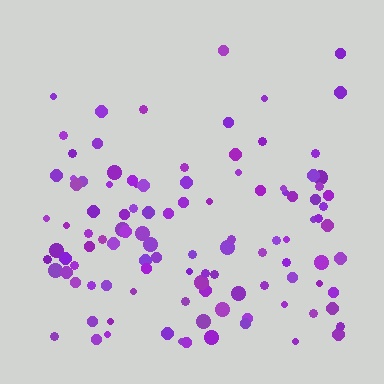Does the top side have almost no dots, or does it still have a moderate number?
Still a moderate number, just noticeably fewer than the bottom.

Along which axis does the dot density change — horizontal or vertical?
Vertical.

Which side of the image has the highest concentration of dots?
The bottom.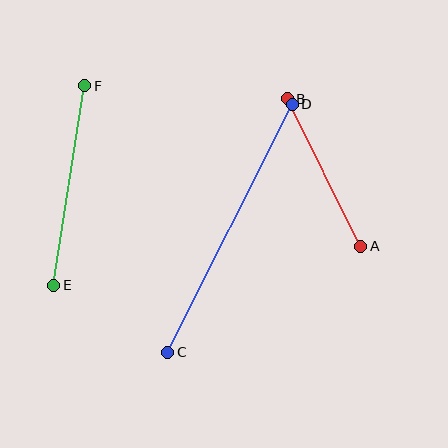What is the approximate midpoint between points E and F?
The midpoint is at approximately (69, 186) pixels.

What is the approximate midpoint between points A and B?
The midpoint is at approximately (324, 172) pixels.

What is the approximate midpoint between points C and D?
The midpoint is at approximately (230, 228) pixels.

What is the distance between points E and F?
The distance is approximately 202 pixels.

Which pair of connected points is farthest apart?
Points C and D are farthest apart.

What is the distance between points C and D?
The distance is approximately 277 pixels.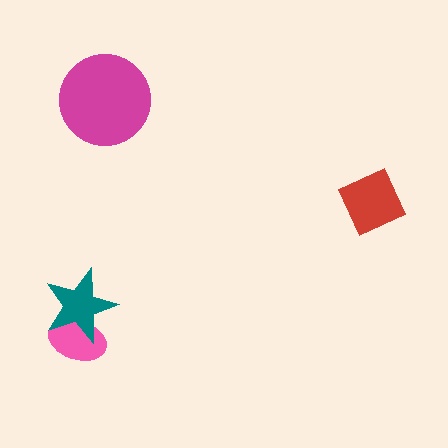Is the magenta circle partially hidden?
No, no other shape covers it.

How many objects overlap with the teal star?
1 object overlaps with the teal star.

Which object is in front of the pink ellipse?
The teal star is in front of the pink ellipse.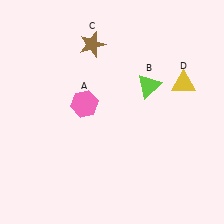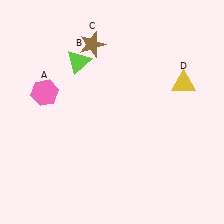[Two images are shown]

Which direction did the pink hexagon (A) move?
The pink hexagon (A) moved left.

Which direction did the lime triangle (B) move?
The lime triangle (B) moved left.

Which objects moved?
The objects that moved are: the pink hexagon (A), the lime triangle (B).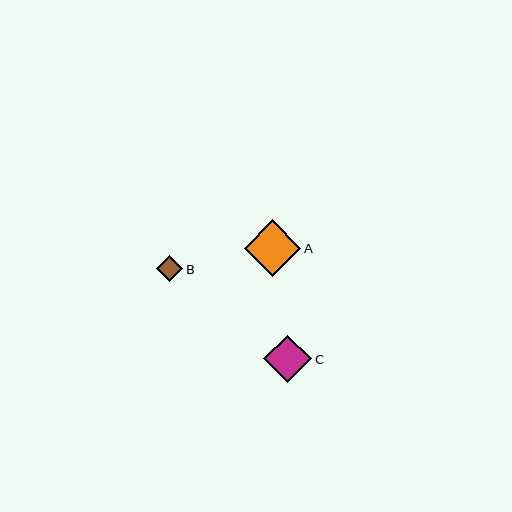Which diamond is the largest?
Diamond A is the largest with a size of approximately 56 pixels.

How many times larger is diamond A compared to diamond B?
Diamond A is approximately 2.2 times the size of diamond B.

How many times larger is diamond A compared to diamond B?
Diamond A is approximately 2.2 times the size of diamond B.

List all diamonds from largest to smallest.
From largest to smallest: A, C, B.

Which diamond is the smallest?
Diamond B is the smallest with a size of approximately 26 pixels.